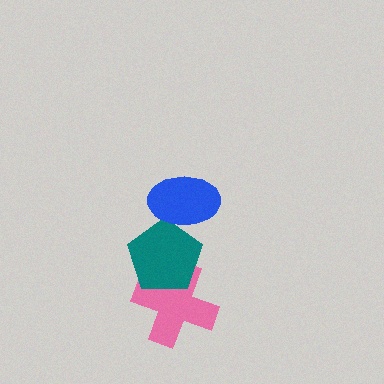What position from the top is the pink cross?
The pink cross is 3rd from the top.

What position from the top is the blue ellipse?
The blue ellipse is 1st from the top.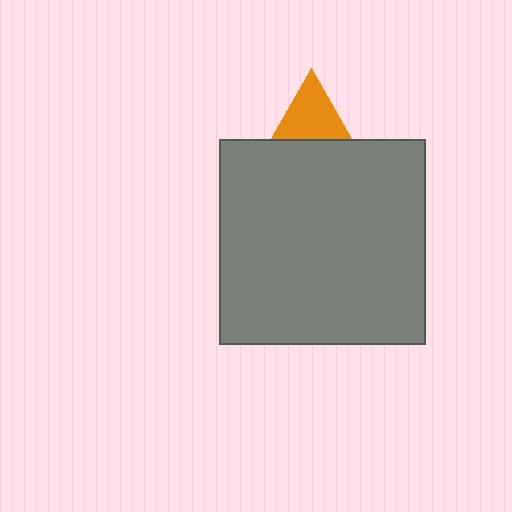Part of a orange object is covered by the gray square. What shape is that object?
It is a triangle.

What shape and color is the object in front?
The object in front is a gray square.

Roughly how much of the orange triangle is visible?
About half of it is visible (roughly 52%).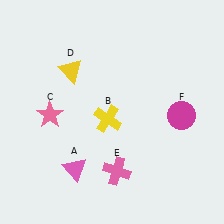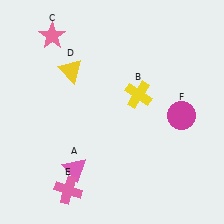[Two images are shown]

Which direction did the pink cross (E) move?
The pink cross (E) moved left.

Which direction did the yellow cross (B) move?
The yellow cross (B) moved right.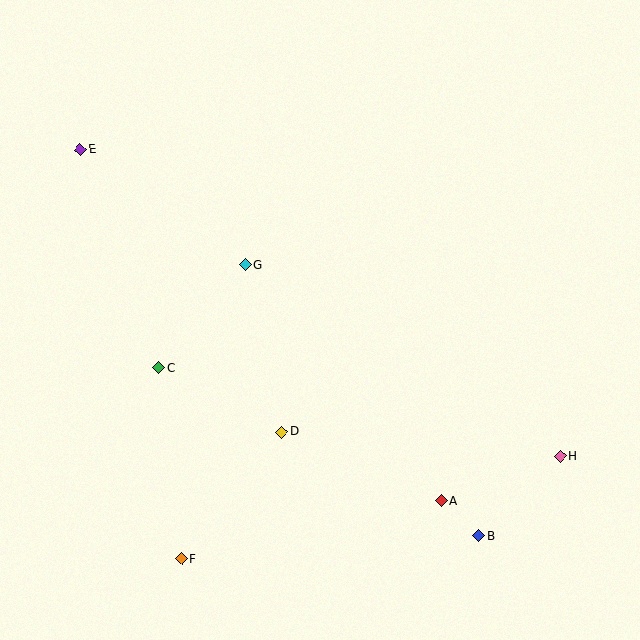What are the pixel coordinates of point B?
Point B is at (479, 535).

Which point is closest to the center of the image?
Point G at (245, 265) is closest to the center.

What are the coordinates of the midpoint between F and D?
The midpoint between F and D is at (231, 495).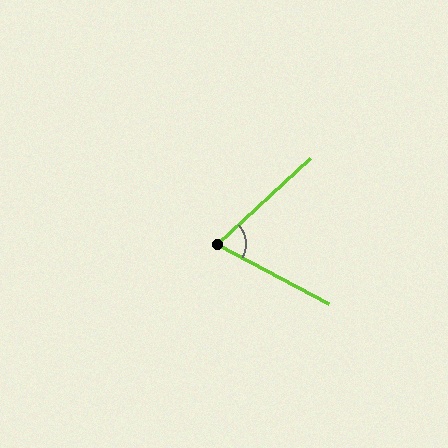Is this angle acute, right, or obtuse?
It is acute.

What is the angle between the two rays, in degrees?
Approximately 71 degrees.